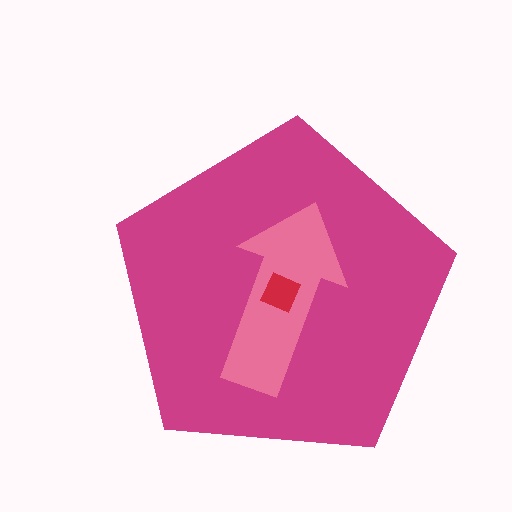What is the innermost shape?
The red square.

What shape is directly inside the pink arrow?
The red square.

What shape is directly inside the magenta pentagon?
The pink arrow.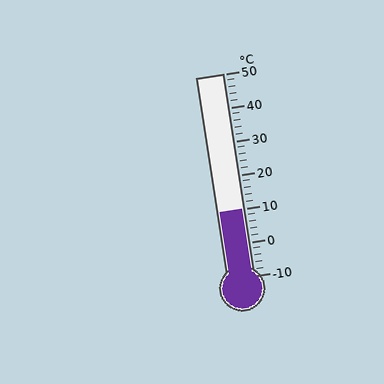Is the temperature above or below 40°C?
The temperature is below 40°C.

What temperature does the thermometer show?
The thermometer shows approximately 10°C.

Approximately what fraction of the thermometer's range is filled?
The thermometer is filled to approximately 35% of its range.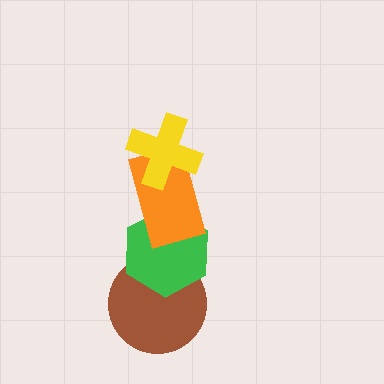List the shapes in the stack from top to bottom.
From top to bottom: the yellow cross, the orange rectangle, the green hexagon, the brown circle.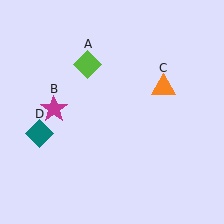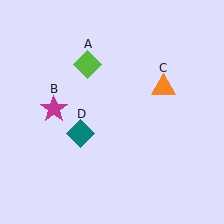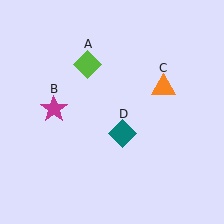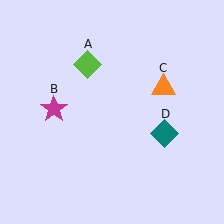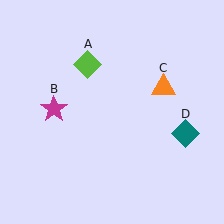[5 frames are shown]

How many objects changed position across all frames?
1 object changed position: teal diamond (object D).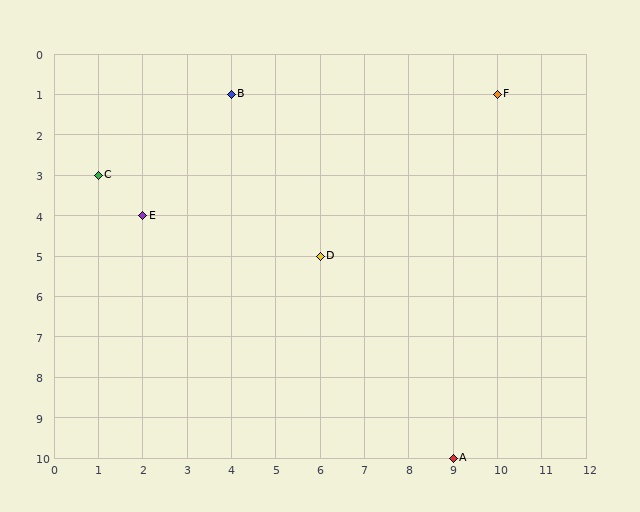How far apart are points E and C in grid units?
Points E and C are 1 column and 1 row apart (about 1.4 grid units diagonally).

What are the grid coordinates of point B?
Point B is at grid coordinates (4, 1).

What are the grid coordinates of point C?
Point C is at grid coordinates (1, 3).